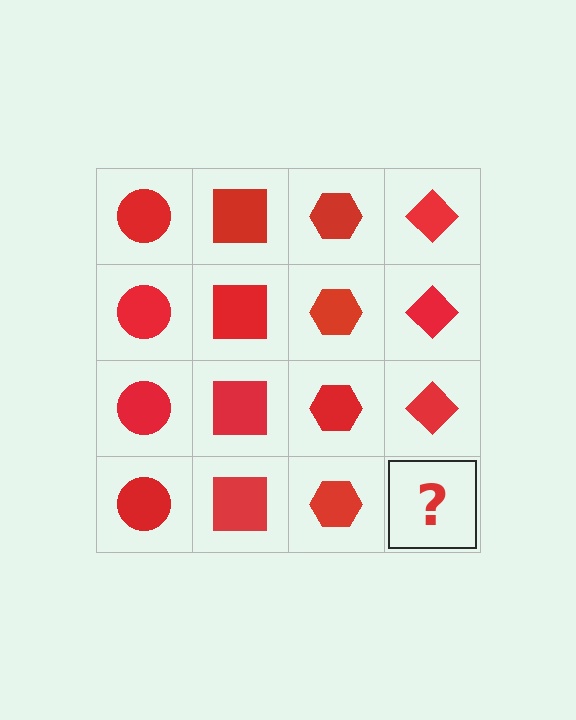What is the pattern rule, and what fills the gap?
The rule is that each column has a consistent shape. The gap should be filled with a red diamond.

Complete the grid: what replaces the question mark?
The question mark should be replaced with a red diamond.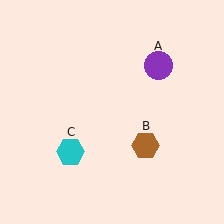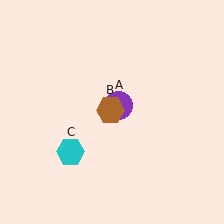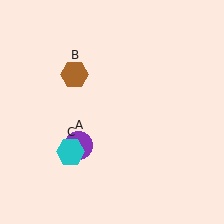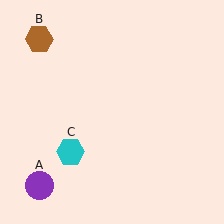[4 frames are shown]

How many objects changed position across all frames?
2 objects changed position: purple circle (object A), brown hexagon (object B).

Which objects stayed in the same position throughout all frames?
Cyan hexagon (object C) remained stationary.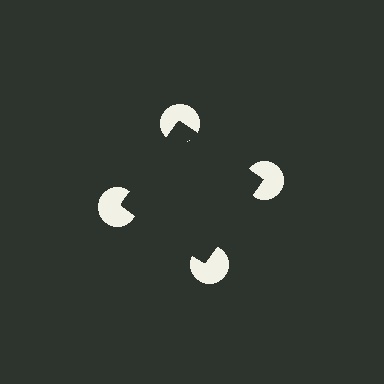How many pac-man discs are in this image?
There are 4 — one at each vertex of the illusory square.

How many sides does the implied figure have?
4 sides.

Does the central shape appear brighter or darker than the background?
It typically appears slightly darker than the background, even though no actual brightness change is drawn.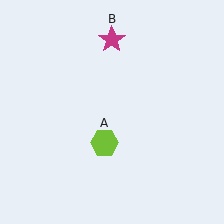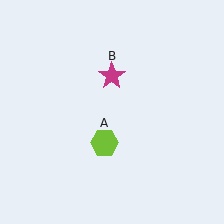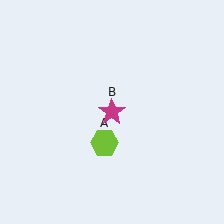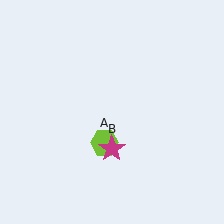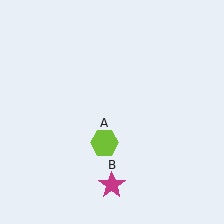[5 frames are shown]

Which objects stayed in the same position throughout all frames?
Lime hexagon (object A) remained stationary.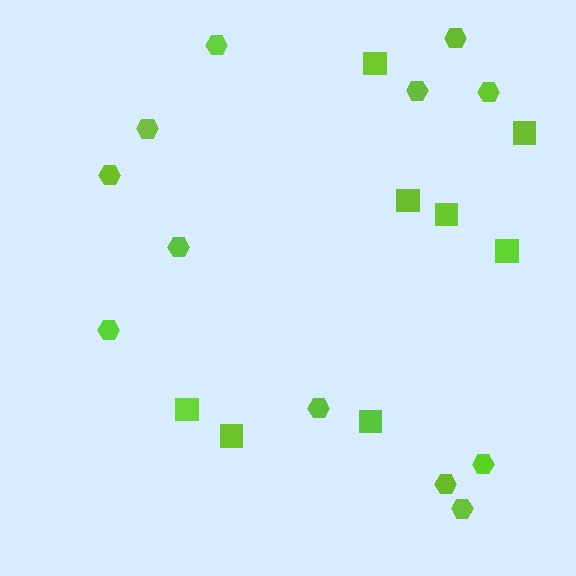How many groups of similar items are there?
There are 2 groups: one group of squares (8) and one group of hexagons (12).